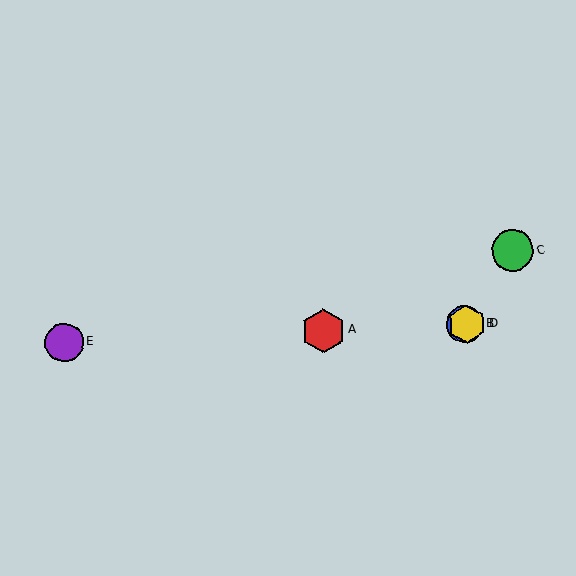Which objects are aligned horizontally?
Objects A, B, D, E are aligned horizontally.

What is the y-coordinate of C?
Object C is at y≈250.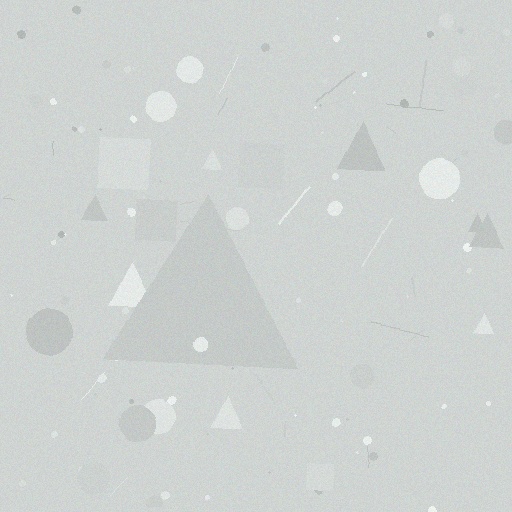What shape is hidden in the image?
A triangle is hidden in the image.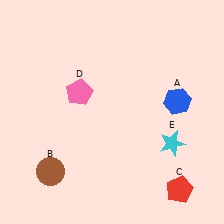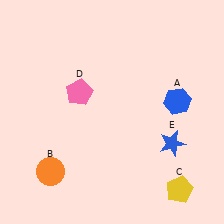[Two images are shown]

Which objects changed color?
B changed from brown to orange. C changed from red to yellow. E changed from cyan to blue.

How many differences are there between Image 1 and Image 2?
There are 3 differences between the two images.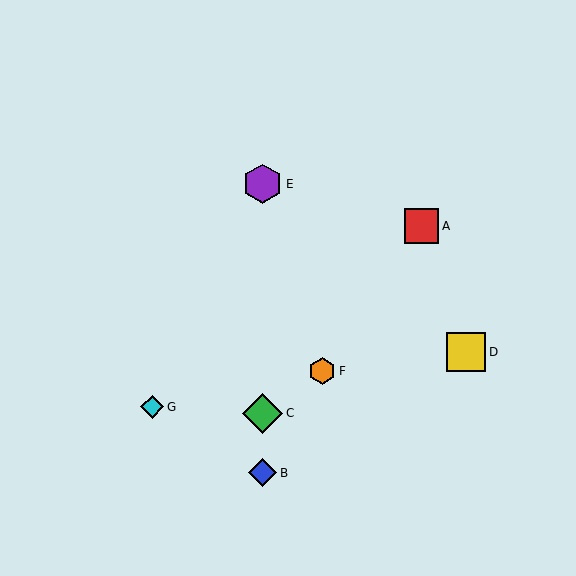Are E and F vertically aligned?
No, E is at x≈263 and F is at x≈322.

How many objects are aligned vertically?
3 objects (B, C, E) are aligned vertically.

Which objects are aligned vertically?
Objects B, C, E are aligned vertically.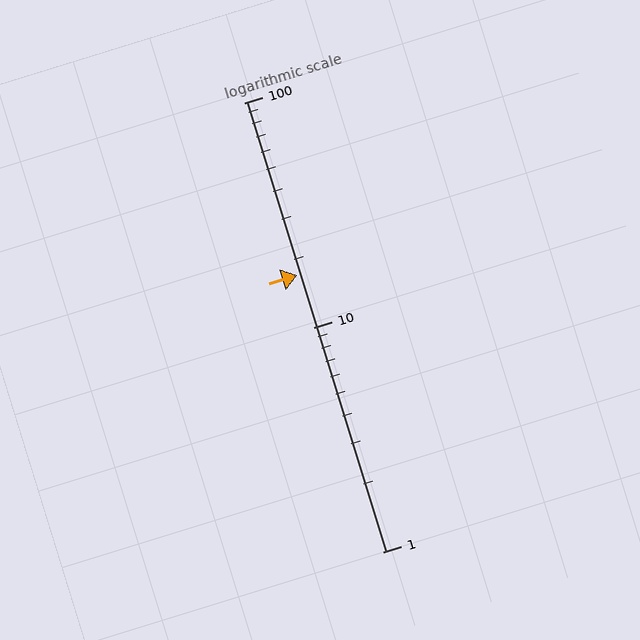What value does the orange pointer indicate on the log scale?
The pointer indicates approximately 17.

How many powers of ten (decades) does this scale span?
The scale spans 2 decades, from 1 to 100.